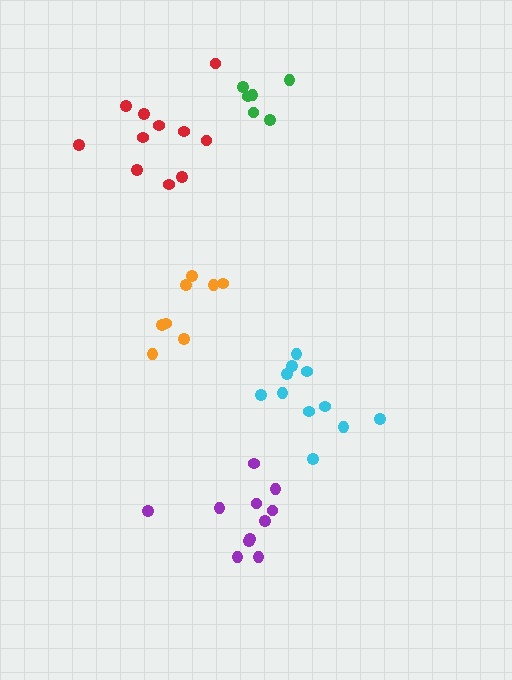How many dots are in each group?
Group 1: 11 dots, Group 2: 8 dots, Group 3: 6 dots, Group 4: 11 dots, Group 5: 11 dots (47 total).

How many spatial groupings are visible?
There are 5 spatial groupings.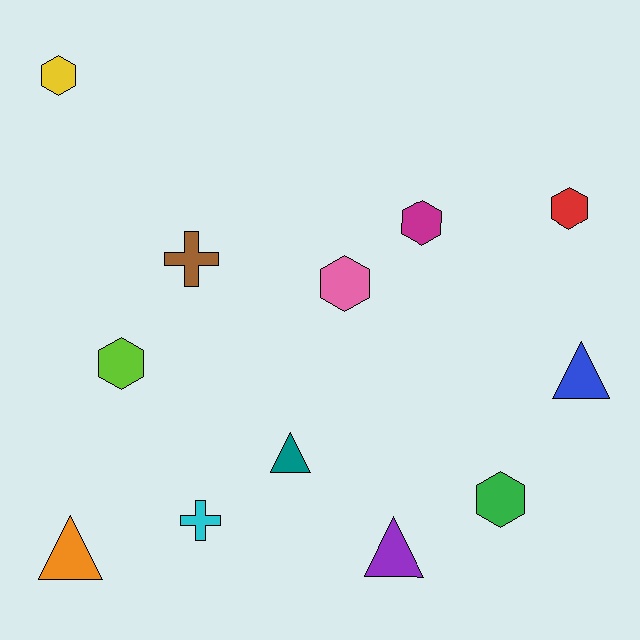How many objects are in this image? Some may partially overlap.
There are 12 objects.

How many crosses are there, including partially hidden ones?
There are 2 crosses.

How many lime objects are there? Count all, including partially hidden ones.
There is 1 lime object.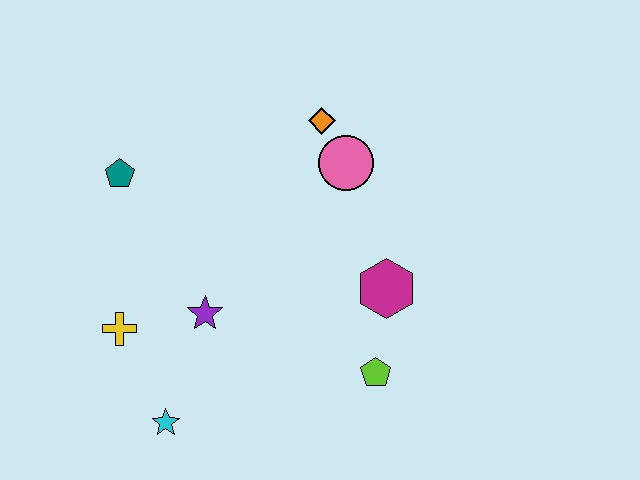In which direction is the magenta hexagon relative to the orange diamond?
The magenta hexagon is below the orange diamond.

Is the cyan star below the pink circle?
Yes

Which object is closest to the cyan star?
The yellow cross is closest to the cyan star.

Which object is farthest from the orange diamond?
The cyan star is farthest from the orange diamond.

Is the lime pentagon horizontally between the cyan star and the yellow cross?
No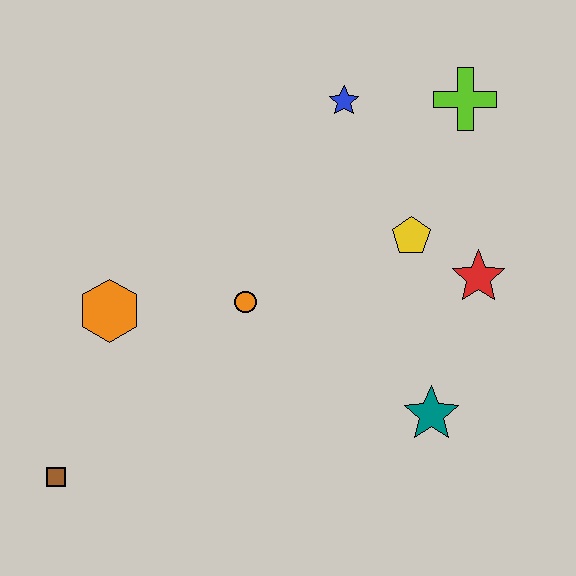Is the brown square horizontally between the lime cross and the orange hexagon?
No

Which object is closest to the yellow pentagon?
The red star is closest to the yellow pentagon.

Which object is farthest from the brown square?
The lime cross is farthest from the brown square.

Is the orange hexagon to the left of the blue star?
Yes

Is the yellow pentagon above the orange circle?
Yes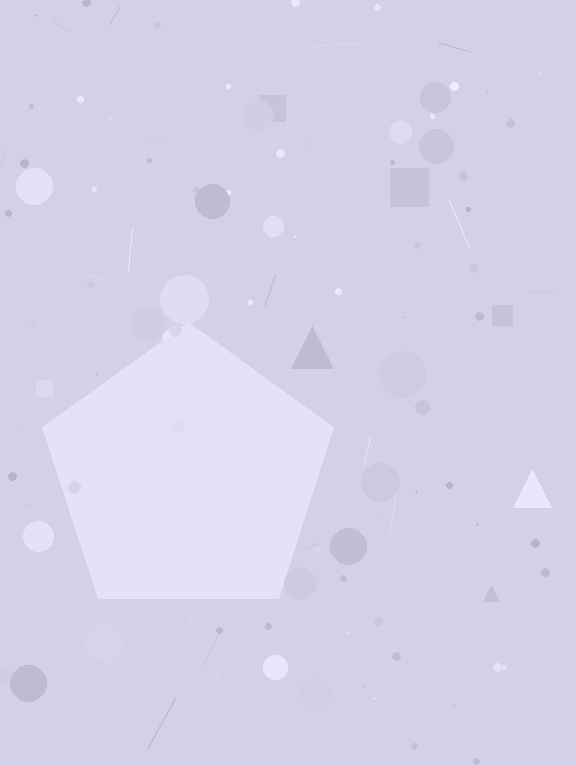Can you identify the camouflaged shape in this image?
The camouflaged shape is a pentagon.